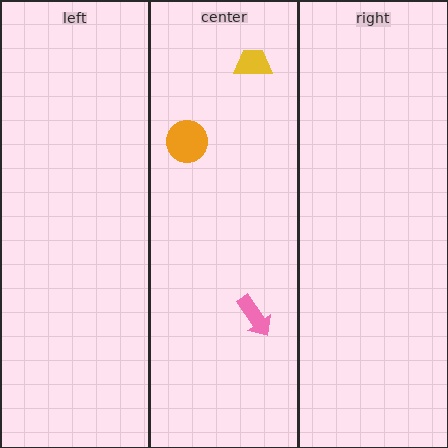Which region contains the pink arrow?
The center region.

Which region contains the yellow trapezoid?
The center region.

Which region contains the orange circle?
The center region.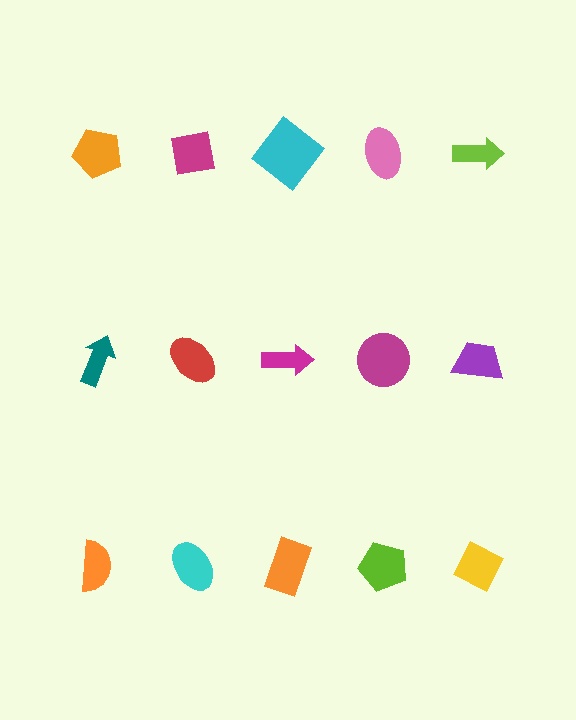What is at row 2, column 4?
A magenta circle.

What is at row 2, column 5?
A purple trapezoid.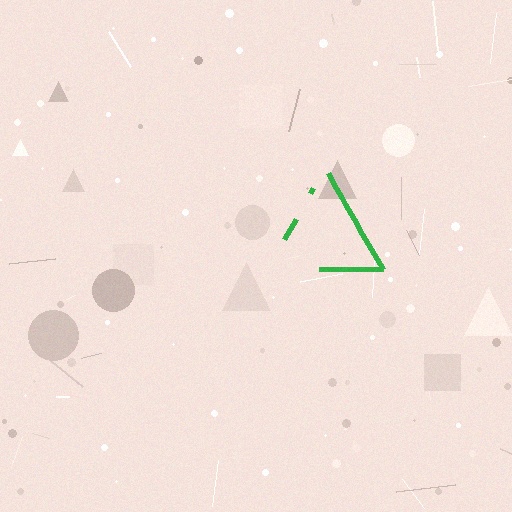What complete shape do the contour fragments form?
The contour fragments form a triangle.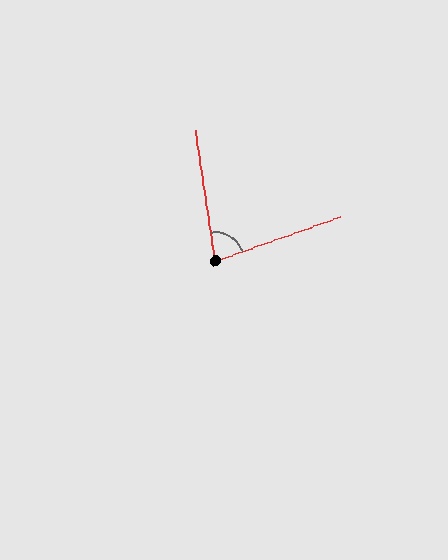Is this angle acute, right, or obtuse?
It is acute.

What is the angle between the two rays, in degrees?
Approximately 79 degrees.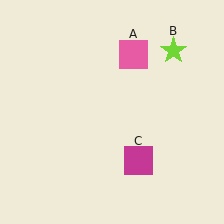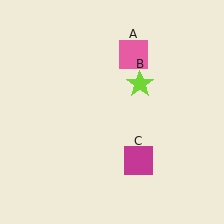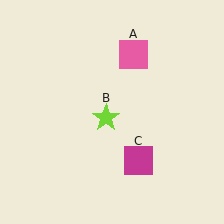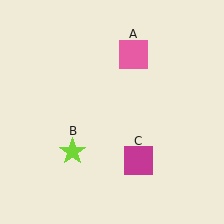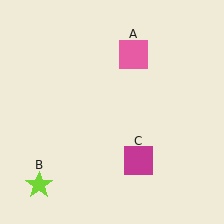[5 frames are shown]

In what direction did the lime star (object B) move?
The lime star (object B) moved down and to the left.